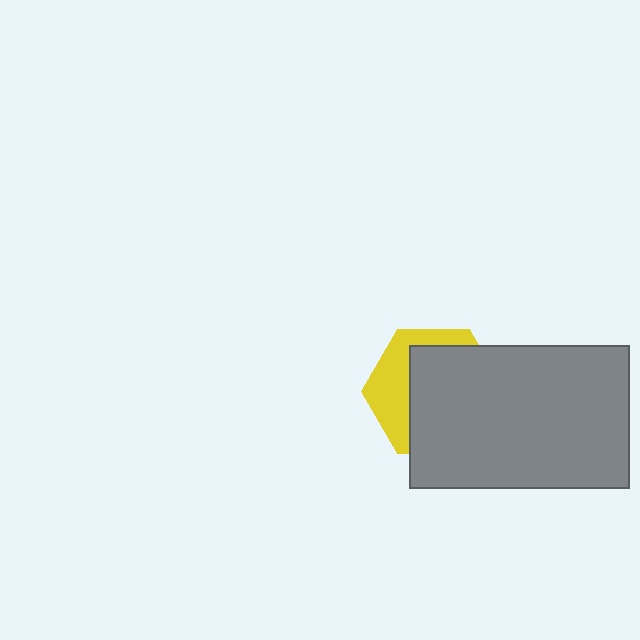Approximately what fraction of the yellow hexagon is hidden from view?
Roughly 64% of the yellow hexagon is hidden behind the gray rectangle.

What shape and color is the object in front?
The object in front is a gray rectangle.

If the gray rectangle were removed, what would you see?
You would see the complete yellow hexagon.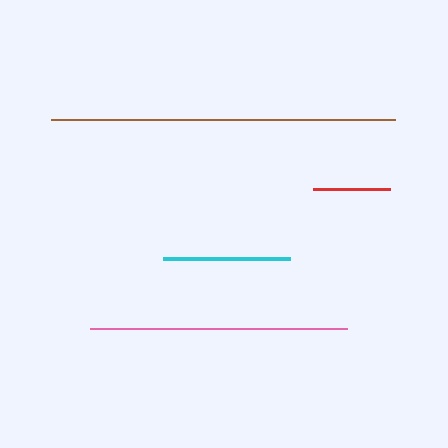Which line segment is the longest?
The brown line is the longest at approximately 344 pixels.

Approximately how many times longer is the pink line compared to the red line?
The pink line is approximately 3.4 times the length of the red line.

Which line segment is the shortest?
The red line is the shortest at approximately 77 pixels.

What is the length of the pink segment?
The pink segment is approximately 257 pixels long.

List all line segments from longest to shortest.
From longest to shortest: brown, pink, cyan, red.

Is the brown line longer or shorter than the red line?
The brown line is longer than the red line.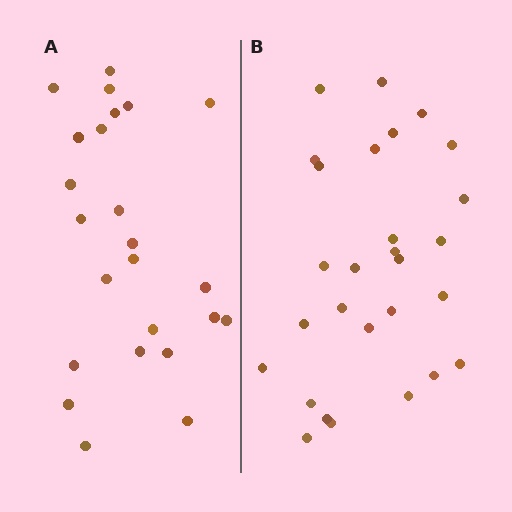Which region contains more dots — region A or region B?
Region B (the right region) has more dots.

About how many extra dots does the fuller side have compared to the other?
Region B has about 4 more dots than region A.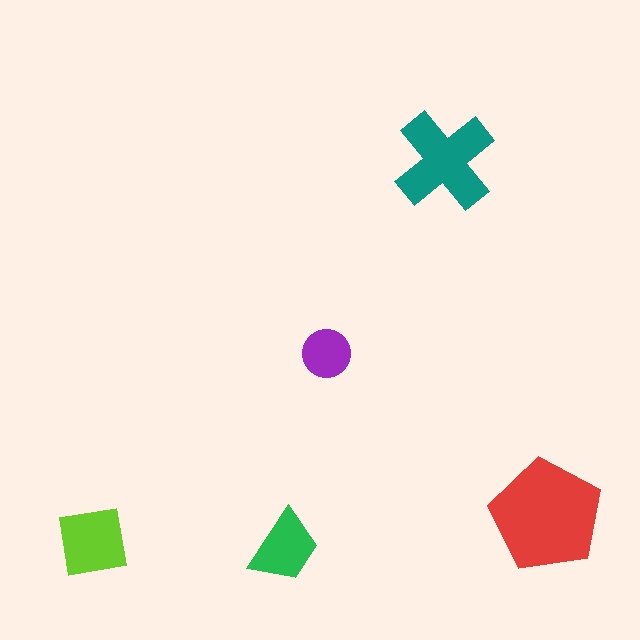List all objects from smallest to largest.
The purple circle, the green trapezoid, the lime square, the teal cross, the red pentagon.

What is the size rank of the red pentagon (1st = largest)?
1st.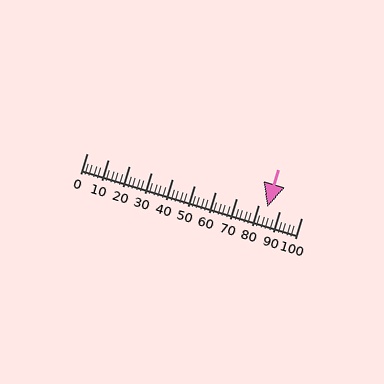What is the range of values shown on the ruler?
The ruler shows values from 0 to 100.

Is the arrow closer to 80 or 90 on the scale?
The arrow is closer to 80.